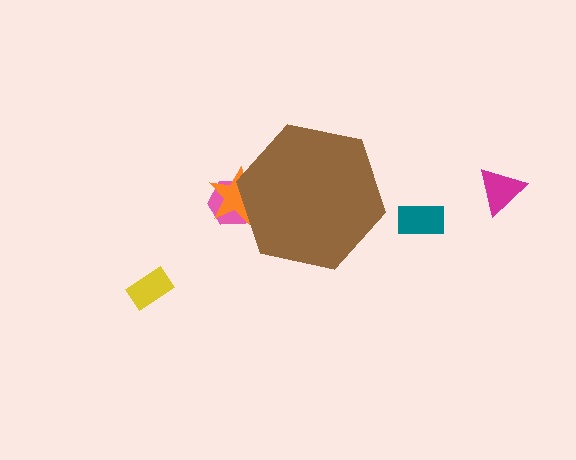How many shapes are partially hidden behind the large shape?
2 shapes are partially hidden.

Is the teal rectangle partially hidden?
No, the teal rectangle is fully visible.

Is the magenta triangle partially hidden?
No, the magenta triangle is fully visible.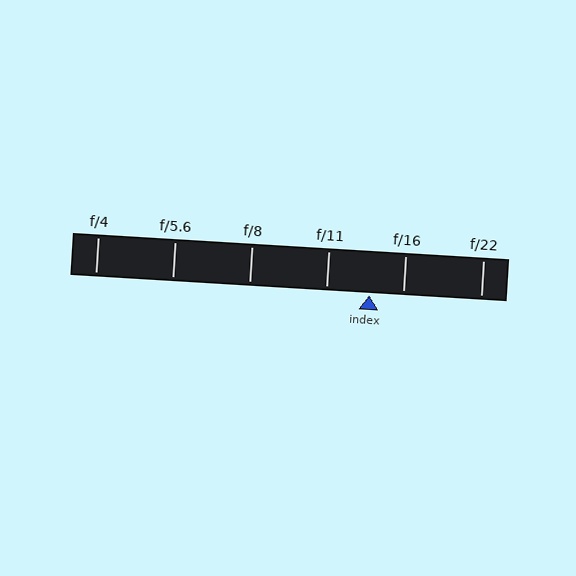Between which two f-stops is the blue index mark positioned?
The index mark is between f/11 and f/16.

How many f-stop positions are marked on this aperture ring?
There are 6 f-stop positions marked.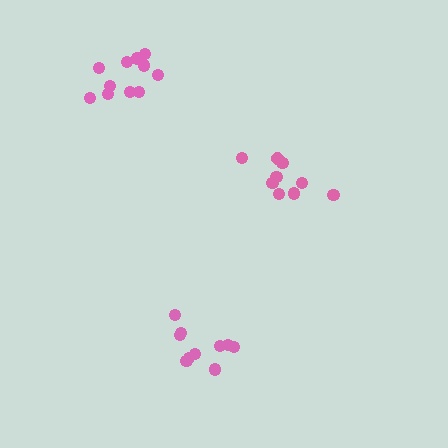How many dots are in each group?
Group 1: 9 dots, Group 2: 12 dots, Group 3: 11 dots (32 total).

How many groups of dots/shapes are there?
There are 3 groups.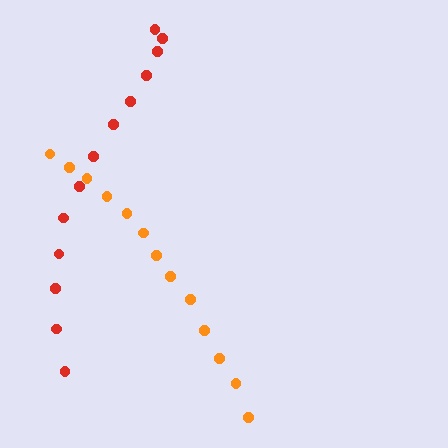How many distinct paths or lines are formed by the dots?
There are 2 distinct paths.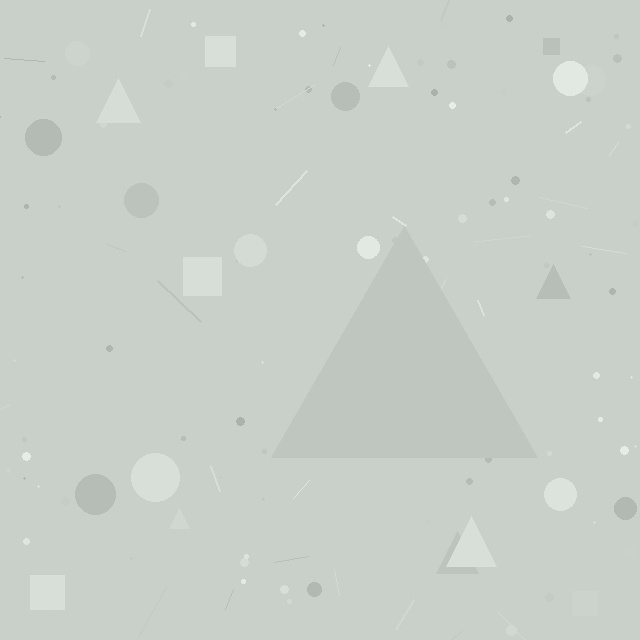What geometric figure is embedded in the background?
A triangle is embedded in the background.